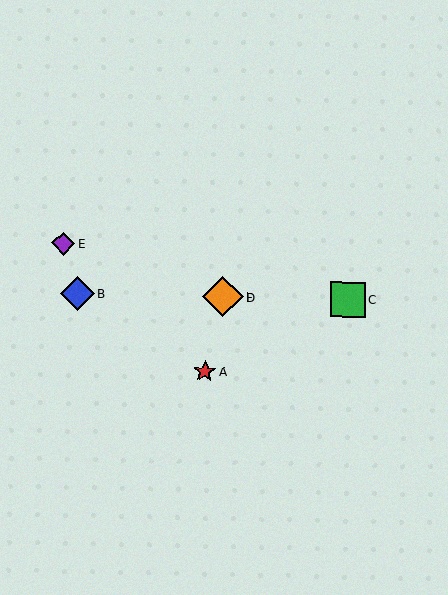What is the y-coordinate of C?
Object C is at y≈299.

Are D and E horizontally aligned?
No, D is at y≈297 and E is at y≈243.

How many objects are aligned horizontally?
4 objects (B, C, D, F) are aligned horizontally.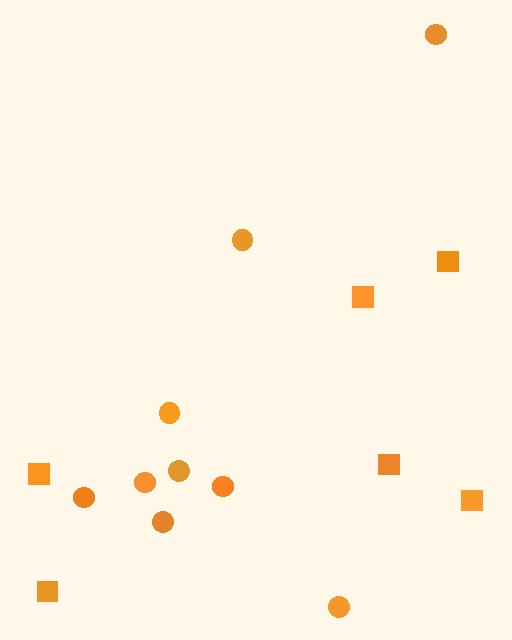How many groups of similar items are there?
There are 2 groups: one group of circles (9) and one group of squares (6).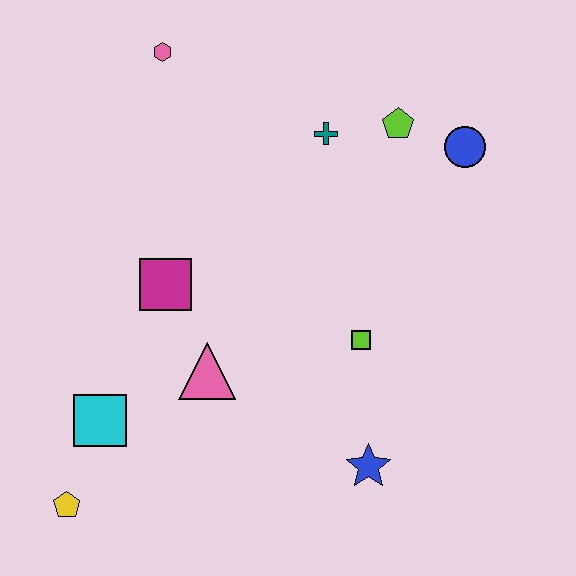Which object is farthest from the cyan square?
The blue circle is farthest from the cyan square.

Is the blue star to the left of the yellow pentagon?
No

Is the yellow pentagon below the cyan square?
Yes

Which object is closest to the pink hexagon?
The teal cross is closest to the pink hexagon.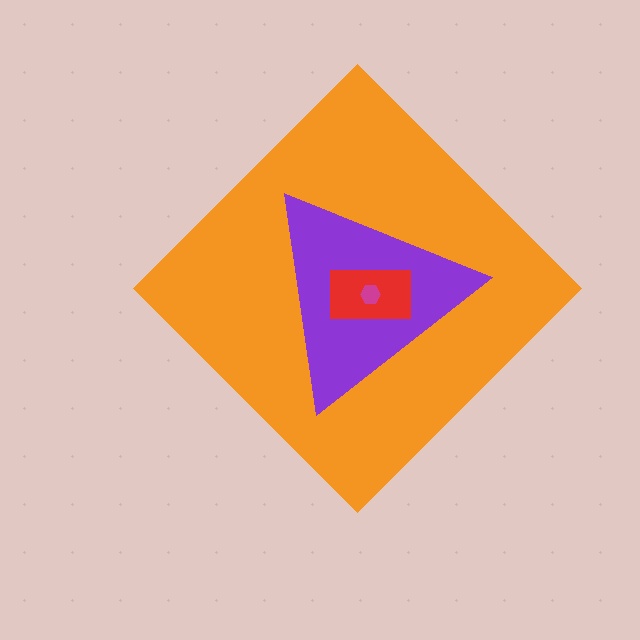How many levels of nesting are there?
4.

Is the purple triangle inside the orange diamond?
Yes.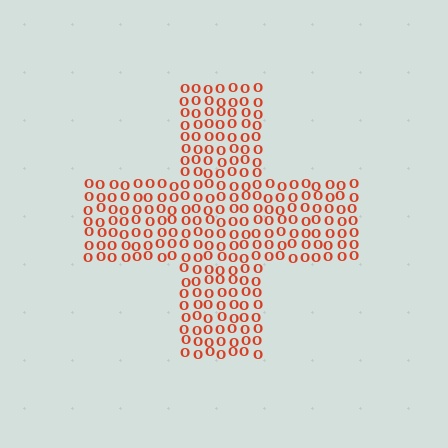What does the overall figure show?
The overall figure shows a cross.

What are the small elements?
The small elements are letter O's.